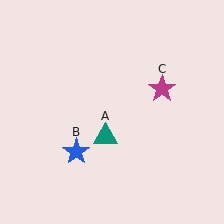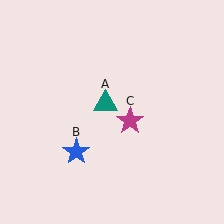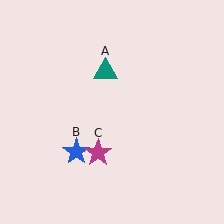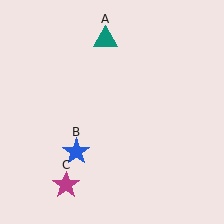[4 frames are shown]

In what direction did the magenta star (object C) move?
The magenta star (object C) moved down and to the left.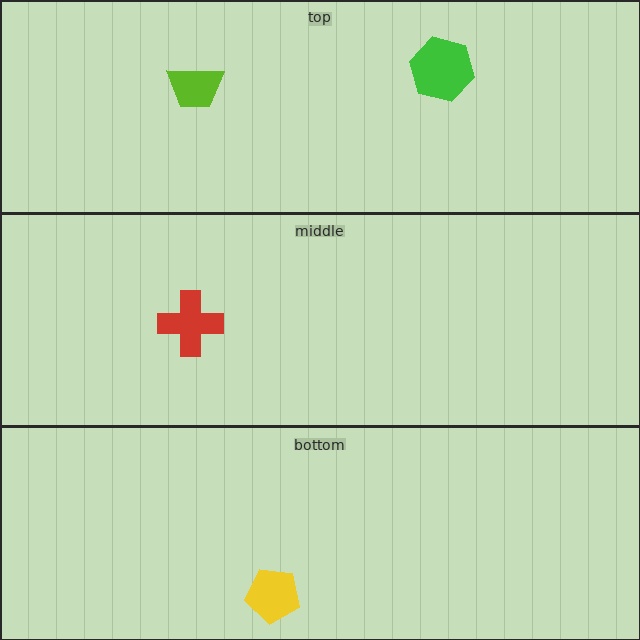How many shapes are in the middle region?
1.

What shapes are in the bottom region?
The yellow pentagon.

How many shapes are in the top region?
2.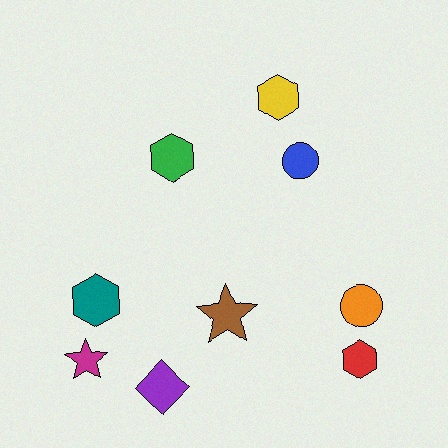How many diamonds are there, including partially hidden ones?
There is 1 diamond.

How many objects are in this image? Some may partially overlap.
There are 9 objects.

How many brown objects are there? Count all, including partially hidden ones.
There is 1 brown object.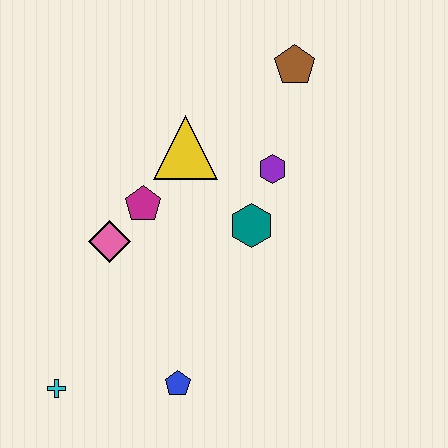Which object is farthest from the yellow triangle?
The cyan cross is farthest from the yellow triangle.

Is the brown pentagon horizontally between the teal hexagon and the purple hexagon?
No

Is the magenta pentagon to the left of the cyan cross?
No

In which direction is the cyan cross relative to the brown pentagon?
The cyan cross is below the brown pentagon.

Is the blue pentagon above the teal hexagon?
No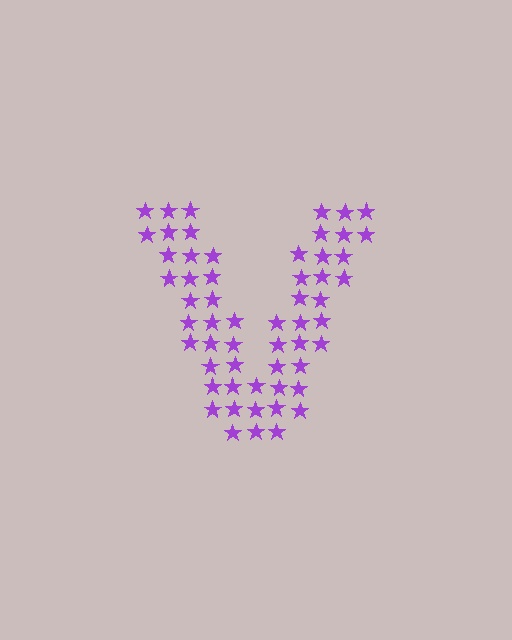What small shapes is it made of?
It is made of small stars.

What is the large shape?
The large shape is the letter V.